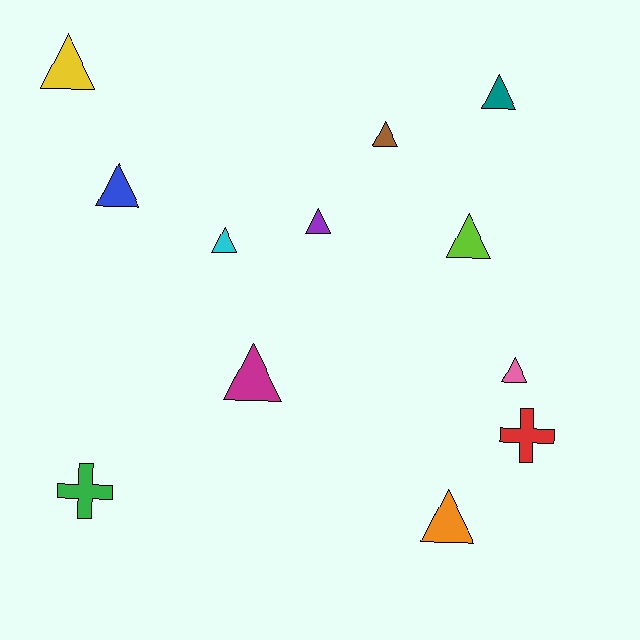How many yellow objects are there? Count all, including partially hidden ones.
There is 1 yellow object.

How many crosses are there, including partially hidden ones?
There are 2 crosses.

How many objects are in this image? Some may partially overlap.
There are 12 objects.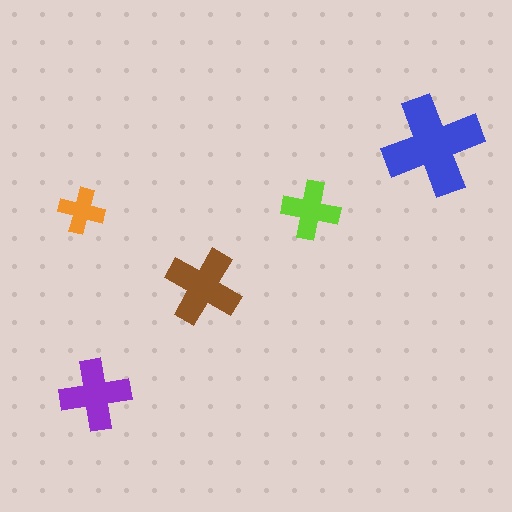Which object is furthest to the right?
The blue cross is rightmost.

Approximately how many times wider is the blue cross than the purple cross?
About 1.5 times wider.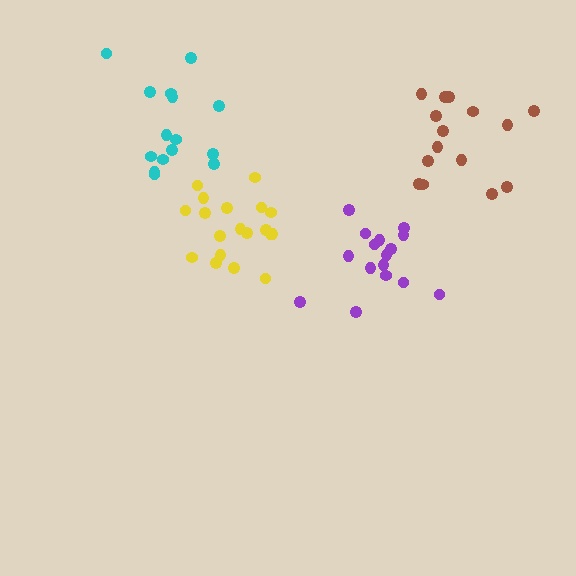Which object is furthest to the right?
The brown cluster is rightmost.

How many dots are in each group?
Group 1: 15 dots, Group 2: 16 dots, Group 3: 15 dots, Group 4: 19 dots (65 total).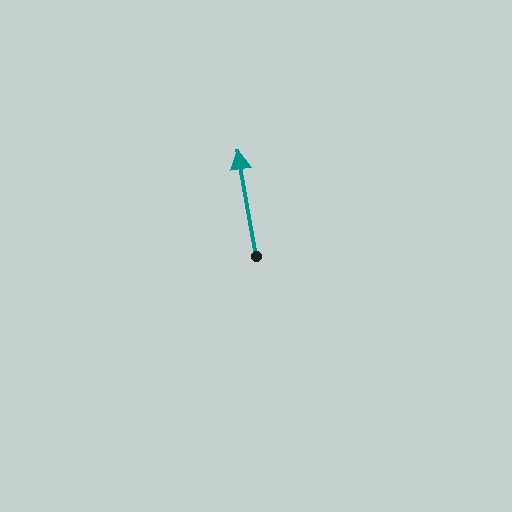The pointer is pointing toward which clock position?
Roughly 12 o'clock.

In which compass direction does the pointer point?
North.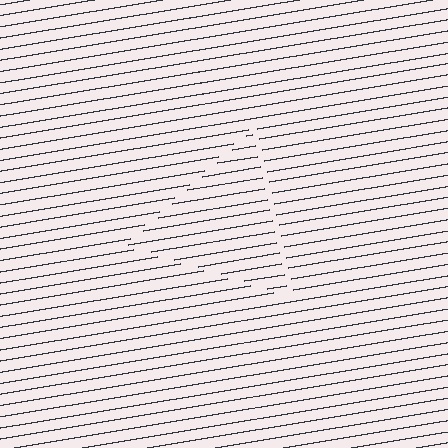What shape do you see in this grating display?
An illusory triangle. The interior of the shape contains the same grating, shifted by half a period — the contour is defined by the phase discontinuity where line-ends from the inner and outer gratings abut.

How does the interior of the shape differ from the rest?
The interior of the shape contains the same grating, shifted by half a period — the contour is defined by the phase discontinuity where line-ends from the inner and outer gratings abut.